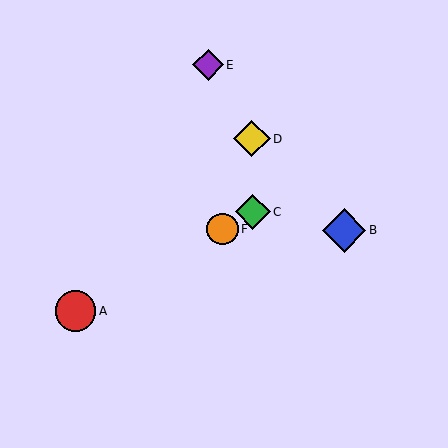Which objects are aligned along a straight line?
Objects A, C, F are aligned along a straight line.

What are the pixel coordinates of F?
Object F is at (223, 229).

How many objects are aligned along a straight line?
3 objects (A, C, F) are aligned along a straight line.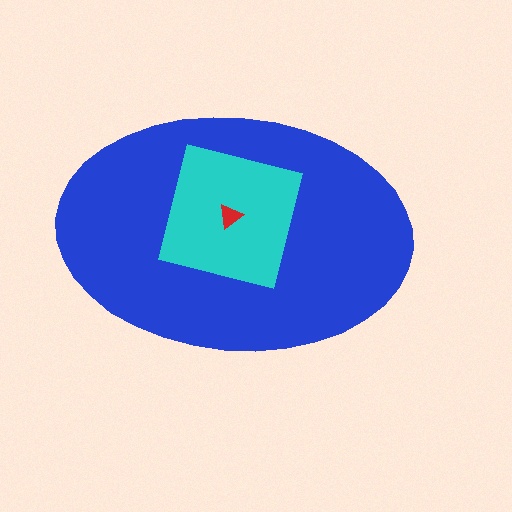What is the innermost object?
The red triangle.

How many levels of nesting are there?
3.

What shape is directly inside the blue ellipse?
The cyan square.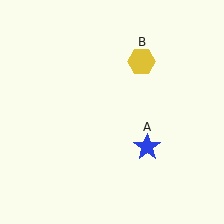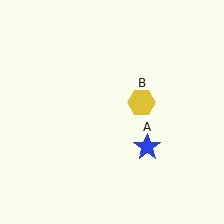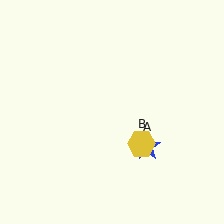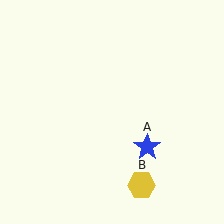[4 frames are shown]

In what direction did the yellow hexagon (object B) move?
The yellow hexagon (object B) moved down.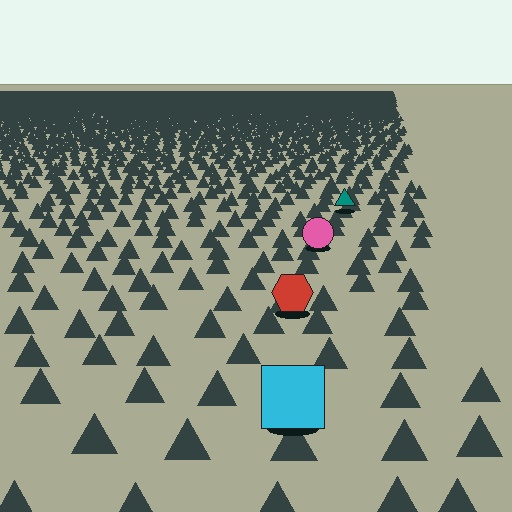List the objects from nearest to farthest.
From nearest to farthest: the cyan square, the red hexagon, the pink circle, the teal triangle.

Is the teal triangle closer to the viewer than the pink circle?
No. The pink circle is closer — you can tell from the texture gradient: the ground texture is coarser near it.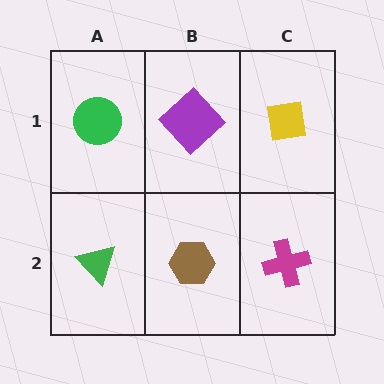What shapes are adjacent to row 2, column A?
A green circle (row 1, column A), a brown hexagon (row 2, column B).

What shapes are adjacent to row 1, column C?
A magenta cross (row 2, column C), a purple diamond (row 1, column B).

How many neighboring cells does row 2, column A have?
2.